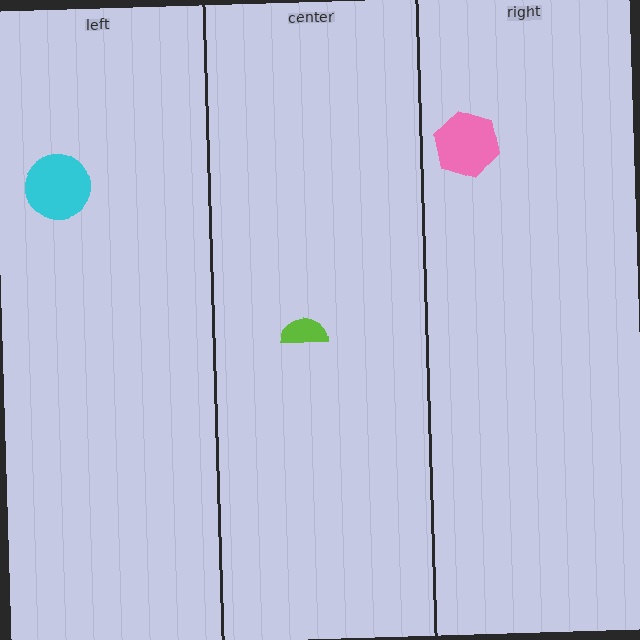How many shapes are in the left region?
1.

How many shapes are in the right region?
1.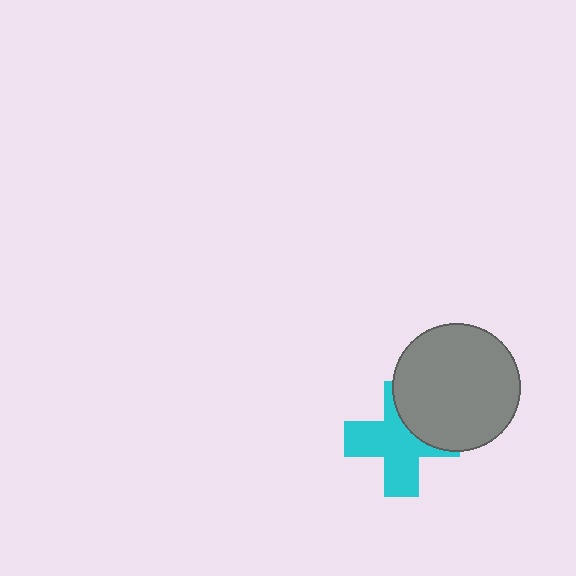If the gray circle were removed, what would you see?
You would see the complete cyan cross.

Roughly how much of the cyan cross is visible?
Most of it is visible (roughly 68%).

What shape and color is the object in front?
The object in front is a gray circle.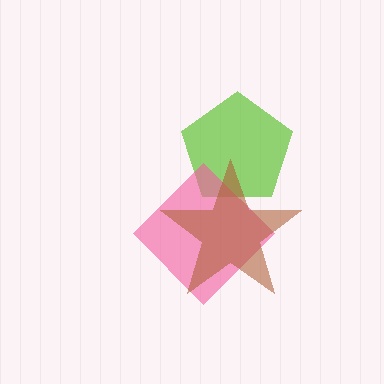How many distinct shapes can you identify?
There are 3 distinct shapes: a lime pentagon, a pink diamond, a brown star.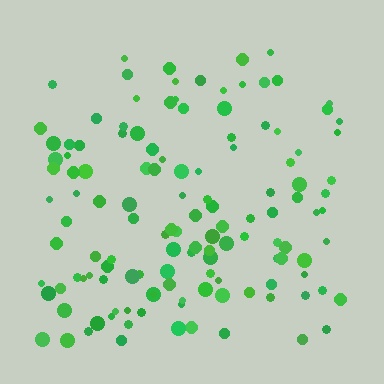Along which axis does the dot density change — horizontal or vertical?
Vertical.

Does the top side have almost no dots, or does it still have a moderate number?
Still a moderate number, just noticeably fewer than the bottom.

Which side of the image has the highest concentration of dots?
The bottom.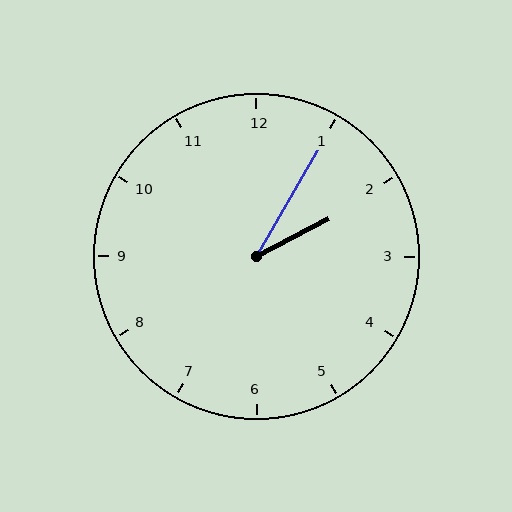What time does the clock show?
2:05.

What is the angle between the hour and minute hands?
Approximately 32 degrees.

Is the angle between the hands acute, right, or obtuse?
It is acute.